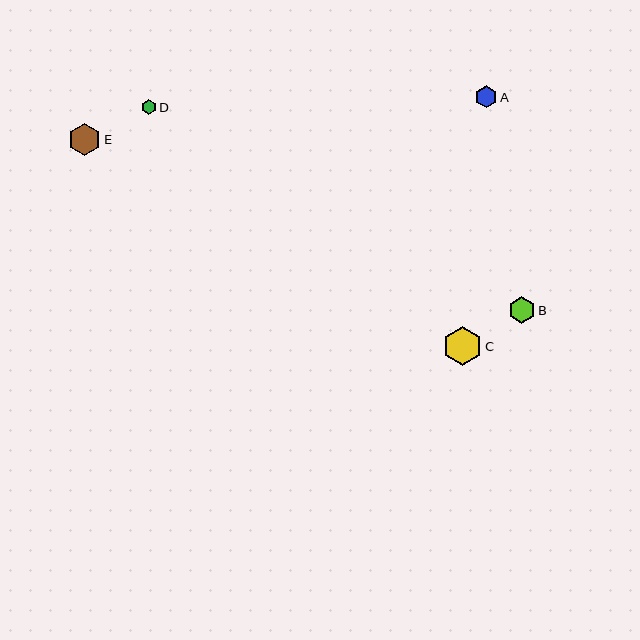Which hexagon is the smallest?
Hexagon D is the smallest with a size of approximately 15 pixels.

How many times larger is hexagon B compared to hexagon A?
Hexagon B is approximately 1.2 times the size of hexagon A.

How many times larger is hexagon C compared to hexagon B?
Hexagon C is approximately 1.5 times the size of hexagon B.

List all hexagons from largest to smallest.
From largest to smallest: C, E, B, A, D.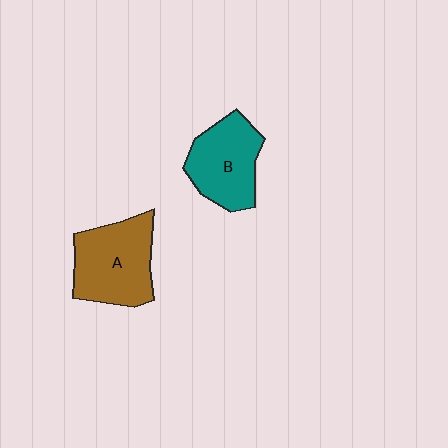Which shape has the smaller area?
Shape B (teal).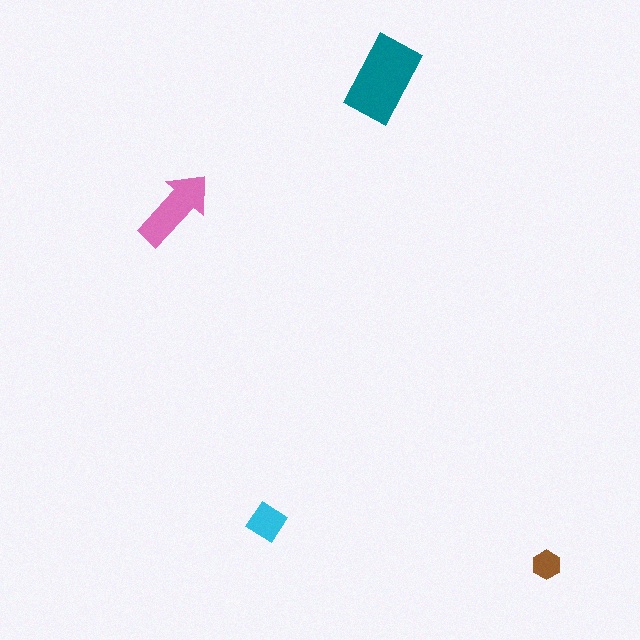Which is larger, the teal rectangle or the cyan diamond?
The teal rectangle.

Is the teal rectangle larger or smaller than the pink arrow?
Larger.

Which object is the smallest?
The brown hexagon.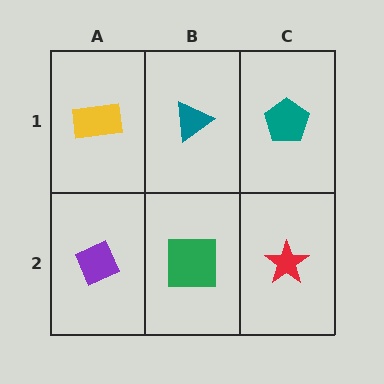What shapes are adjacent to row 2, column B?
A teal triangle (row 1, column B), a purple diamond (row 2, column A), a red star (row 2, column C).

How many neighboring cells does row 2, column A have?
2.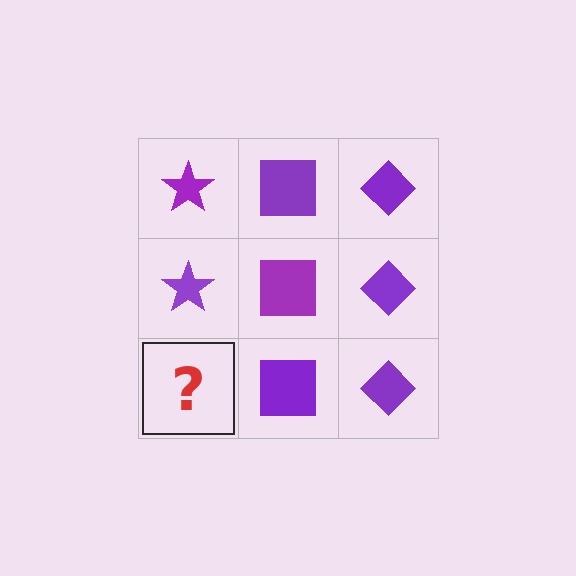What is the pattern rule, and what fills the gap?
The rule is that each column has a consistent shape. The gap should be filled with a purple star.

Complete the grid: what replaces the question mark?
The question mark should be replaced with a purple star.